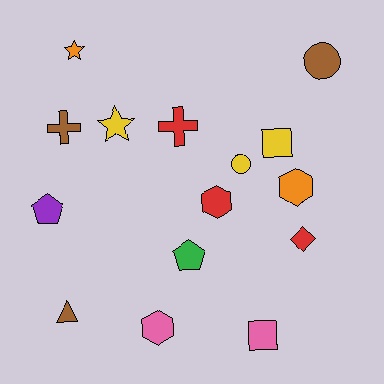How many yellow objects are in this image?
There are 3 yellow objects.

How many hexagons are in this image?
There are 3 hexagons.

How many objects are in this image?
There are 15 objects.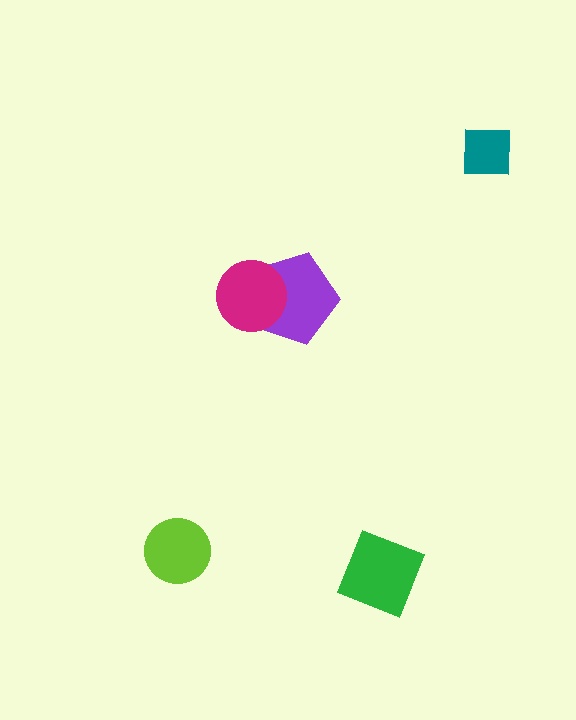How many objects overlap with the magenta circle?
1 object overlaps with the magenta circle.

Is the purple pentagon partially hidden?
Yes, it is partially covered by another shape.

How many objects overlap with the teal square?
0 objects overlap with the teal square.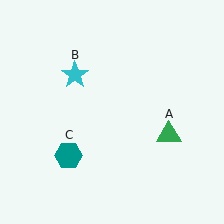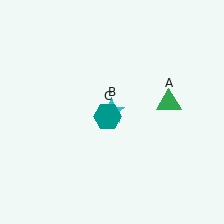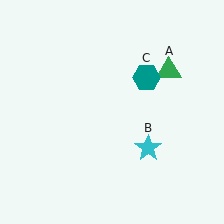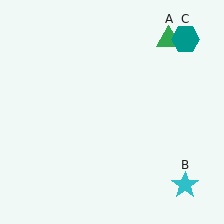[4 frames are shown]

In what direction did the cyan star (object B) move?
The cyan star (object B) moved down and to the right.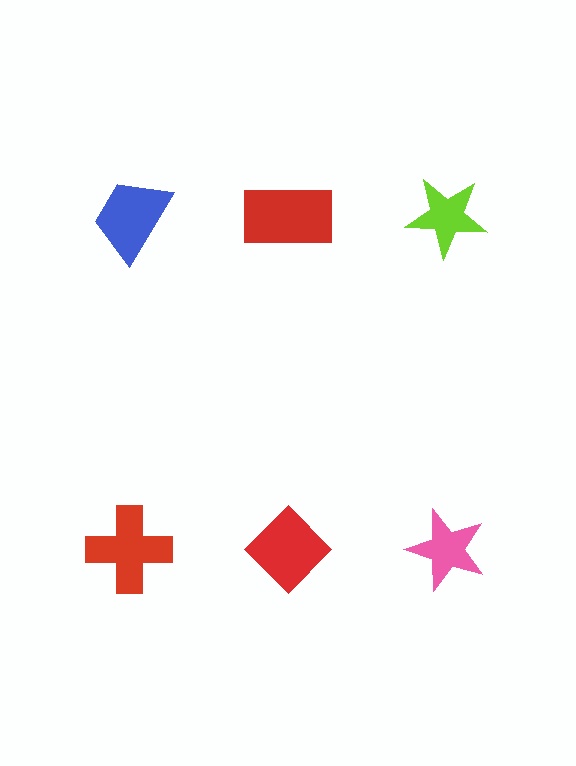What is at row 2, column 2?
A red diamond.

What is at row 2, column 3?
A pink star.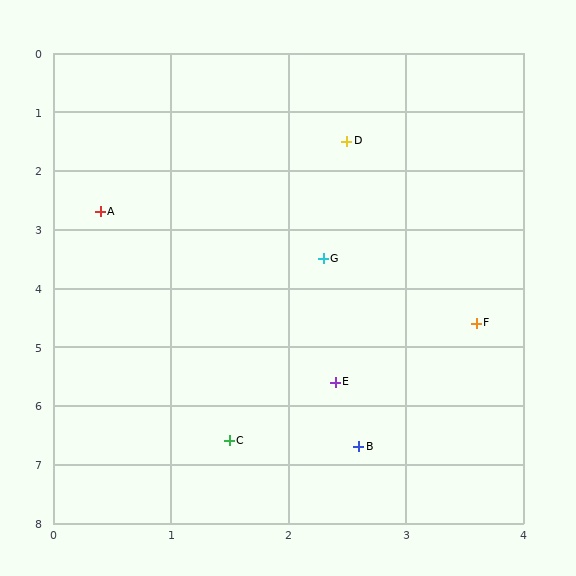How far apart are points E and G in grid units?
Points E and G are about 2.1 grid units apart.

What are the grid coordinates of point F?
Point F is at approximately (3.6, 4.6).